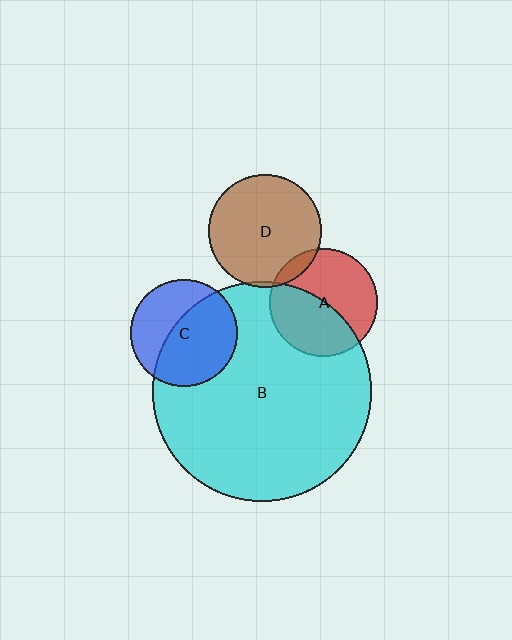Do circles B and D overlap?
Yes.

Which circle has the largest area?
Circle B (cyan).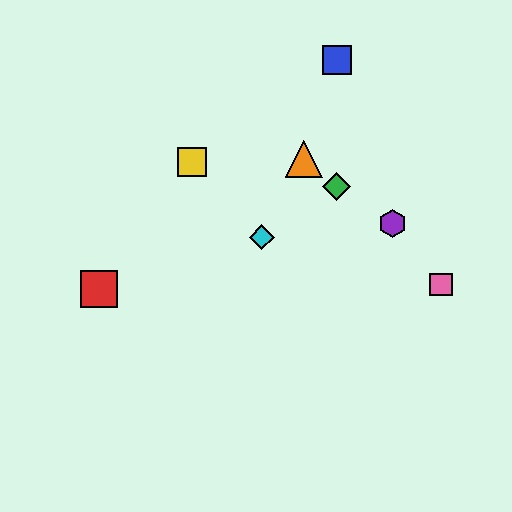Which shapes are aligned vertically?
The blue square, the green diamond are aligned vertically.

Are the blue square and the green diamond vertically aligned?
Yes, both are at x≈337.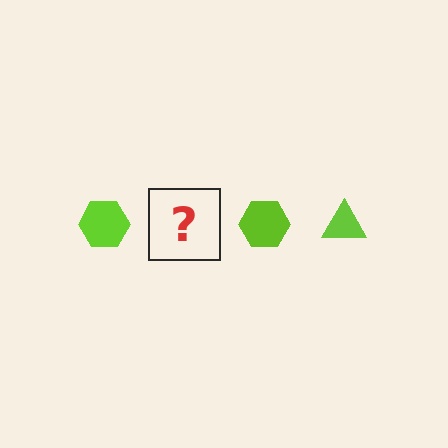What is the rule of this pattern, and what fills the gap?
The rule is that the pattern cycles through hexagon, triangle shapes in lime. The gap should be filled with a lime triangle.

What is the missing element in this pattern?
The missing element is a lime triangle.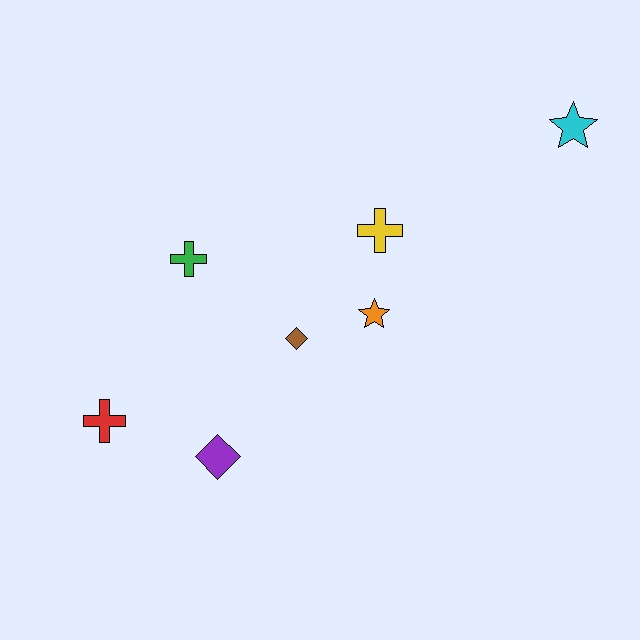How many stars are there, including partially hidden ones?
There are 2 stars.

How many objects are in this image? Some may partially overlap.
There are 7 objects.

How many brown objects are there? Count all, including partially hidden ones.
There is 1 brown object.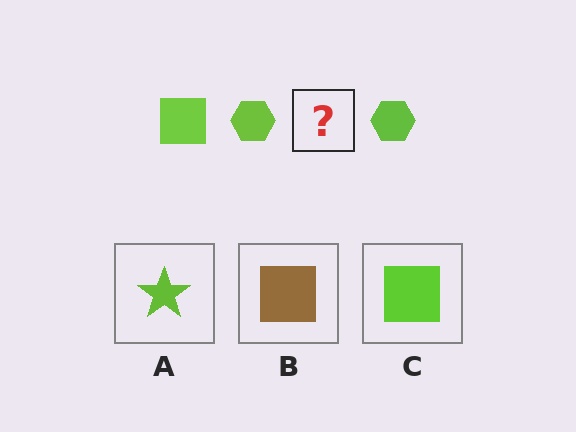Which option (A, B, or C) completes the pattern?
C.